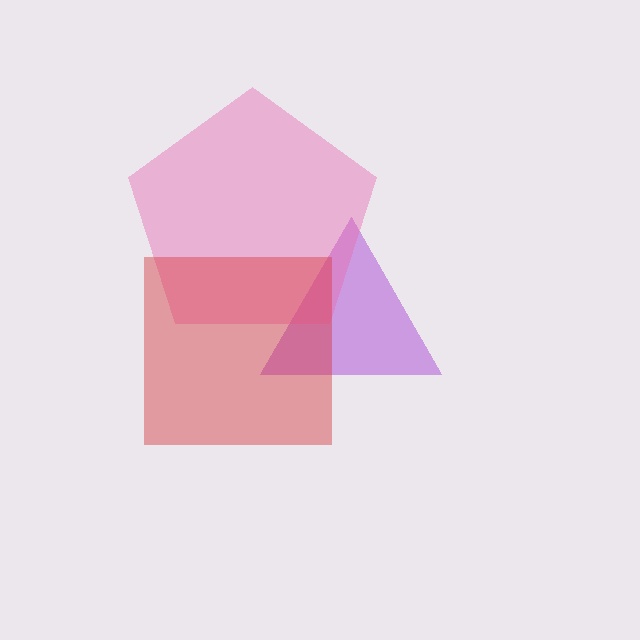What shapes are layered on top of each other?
The layered shapes are: a purple triangle, a pink pentagon, a red square.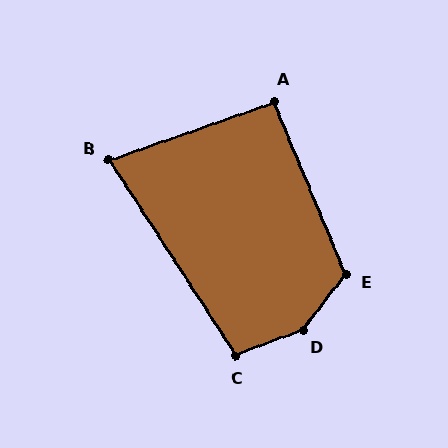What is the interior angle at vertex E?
Approximately 119 degrees (obtuse).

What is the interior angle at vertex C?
Approximately 102 degrees (obtuse).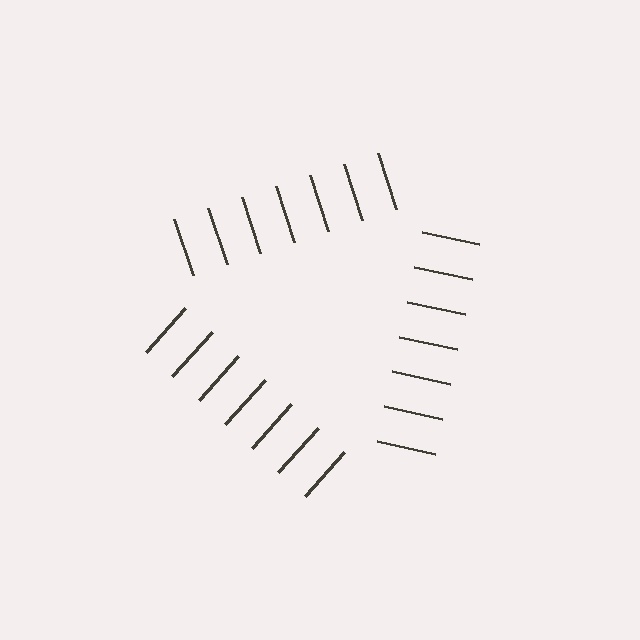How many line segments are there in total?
21 — 7 along each of the 3 edges.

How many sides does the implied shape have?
3 sides — the line-ends trace a triangle.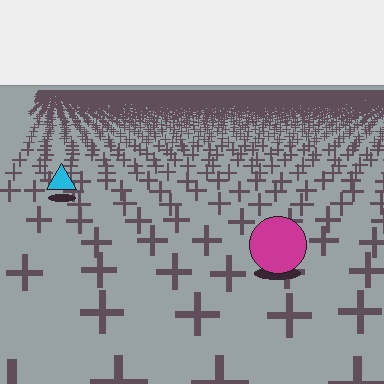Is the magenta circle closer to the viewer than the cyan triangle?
Yes. The magenta circle is closer — you can tell from the texture gradient: the ground texture is coarser near it.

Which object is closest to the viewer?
The magenta circle is closest. The texture marks near it are larger and more spread out.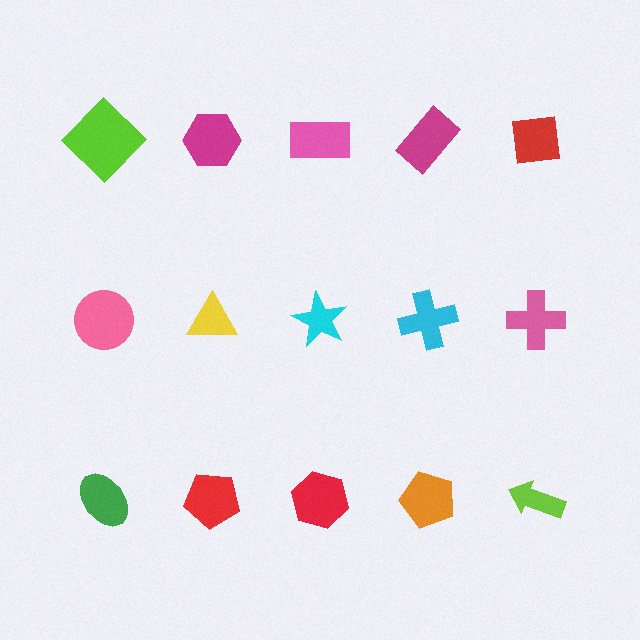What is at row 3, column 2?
A red pentagon.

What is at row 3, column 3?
A red hexagon.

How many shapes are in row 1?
5 shapes.